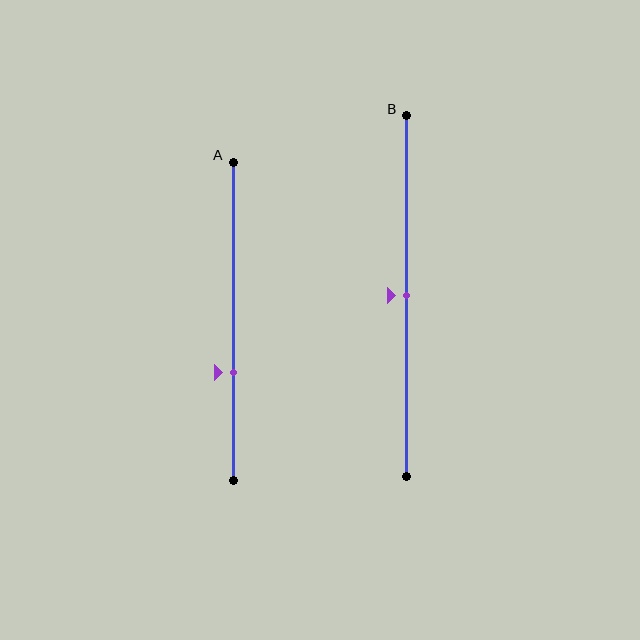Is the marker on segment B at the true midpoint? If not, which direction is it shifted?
Yes, the marker on segment B is at the true midpoint.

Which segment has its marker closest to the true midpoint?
Segment B has its marker closest to the true midpoint.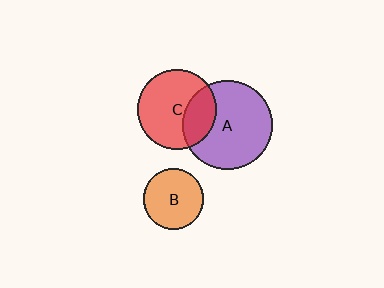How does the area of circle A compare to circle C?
Approximately 1.3 times.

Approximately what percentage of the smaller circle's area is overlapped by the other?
Approximately 30%.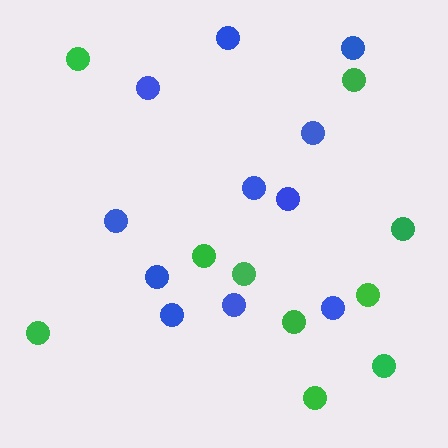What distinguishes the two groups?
There are 2 groups: one group of blue circles (11) and one group of green circles (10).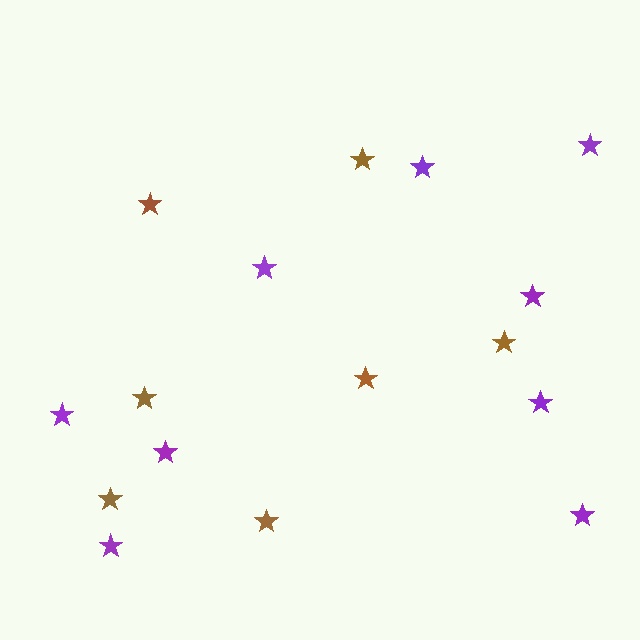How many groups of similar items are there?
There are 2 groups: one group of brown stars (7) and one group of purple stars (9).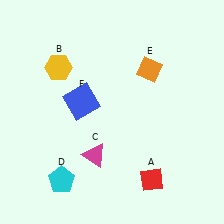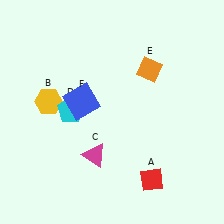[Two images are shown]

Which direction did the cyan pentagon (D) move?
The cyan pentagon (D) moved up.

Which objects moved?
The objects that moved are: the yellow hexagon (B), the cyan pentagon (D).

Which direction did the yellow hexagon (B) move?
The yellow hexagon (B) moved down.